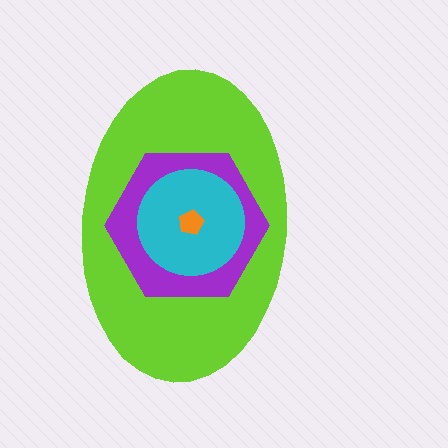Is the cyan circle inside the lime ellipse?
Yes.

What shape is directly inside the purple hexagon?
The cyan circle.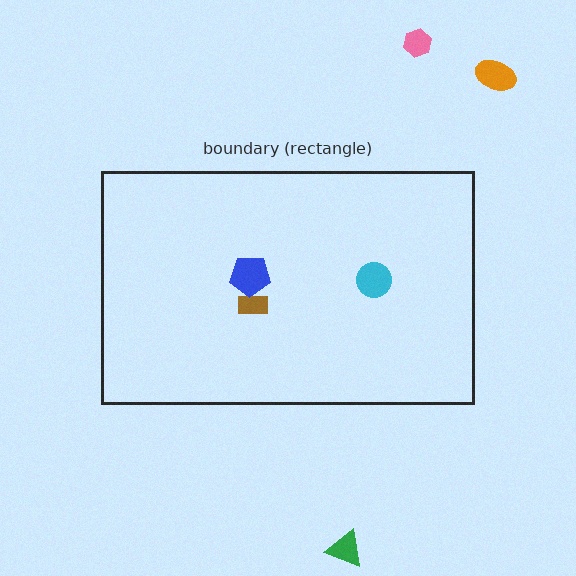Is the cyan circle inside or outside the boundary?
Inside.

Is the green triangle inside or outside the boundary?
Outside.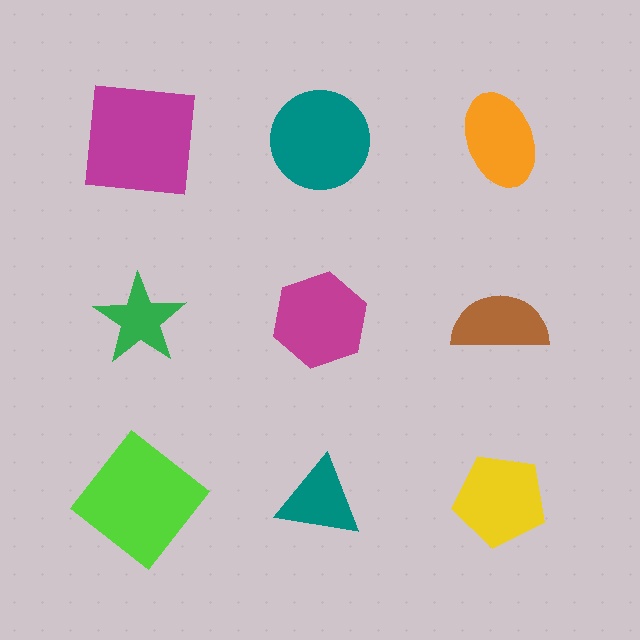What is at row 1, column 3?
An orange ellipse.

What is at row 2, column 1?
A green star.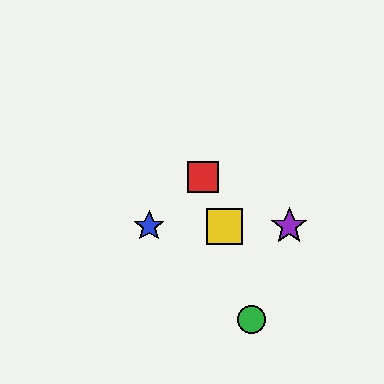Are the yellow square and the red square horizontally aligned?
No, the yellow square is at y≈226 and the red square is at y≈177.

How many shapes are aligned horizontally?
3 shapes (the blue star, the yellow square, the purple star) are aligned horizontally.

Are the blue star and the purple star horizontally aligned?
Yes, both are at y≈226.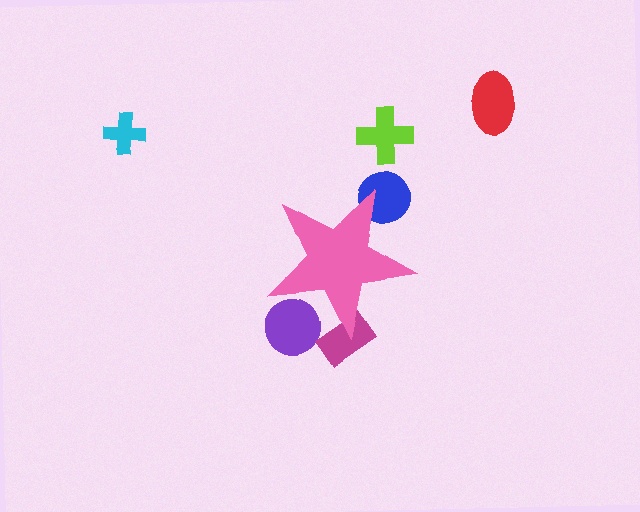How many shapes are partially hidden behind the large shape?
3 shapes are partially hidden.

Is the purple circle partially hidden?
Yes, the purple circle is partially hidden behind the pink star.